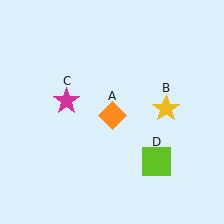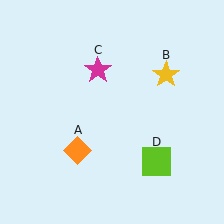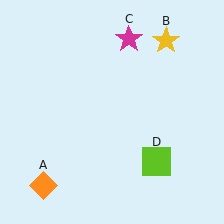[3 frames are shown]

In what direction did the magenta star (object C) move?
The magenta star (object C) moved up and to the right.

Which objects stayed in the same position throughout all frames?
Lime square (object D) remained stationary.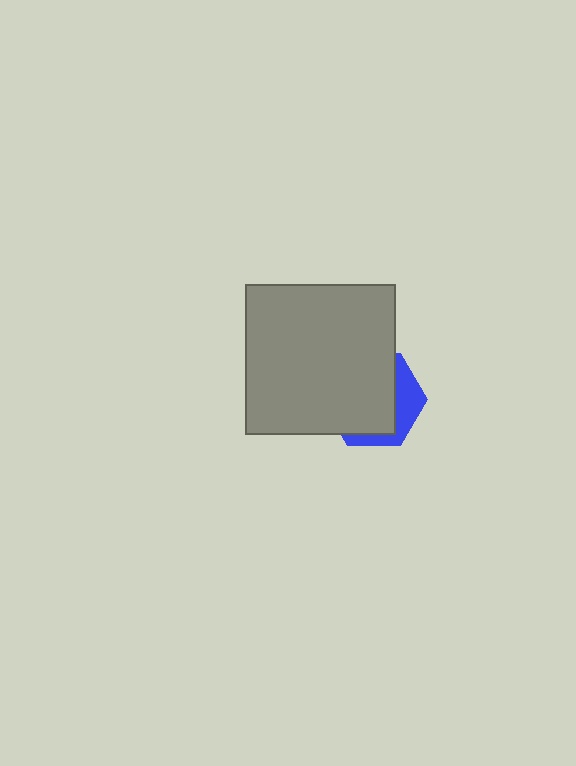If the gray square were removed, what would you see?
You would see the complete blue hexagon.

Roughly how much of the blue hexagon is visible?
A small part of it is visible (roughly 30%).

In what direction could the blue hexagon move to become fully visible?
The blue hexagon could move toward the lower-right. That would shift it out from behind the gray square entirely.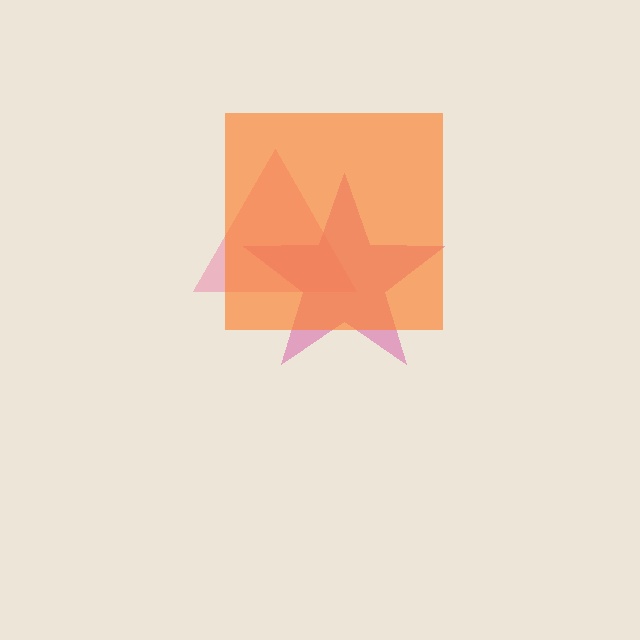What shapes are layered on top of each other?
The layered shapes are: a magenta star, a pink triangle, an orange square.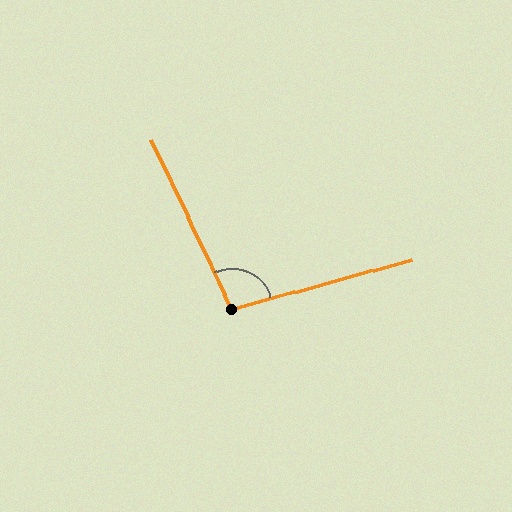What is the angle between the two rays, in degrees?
Approximately 100 degrees.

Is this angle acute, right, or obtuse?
It is obtuse.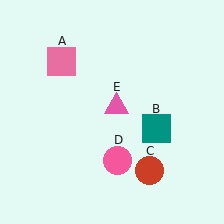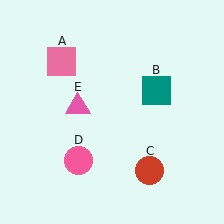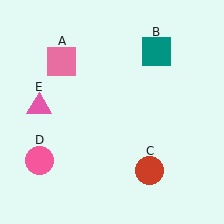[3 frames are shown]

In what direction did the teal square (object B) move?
The teal square (object B) moved up.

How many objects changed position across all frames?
3 objects changed position: teal square (object B), pink circle (object D), pink triangle (object E).